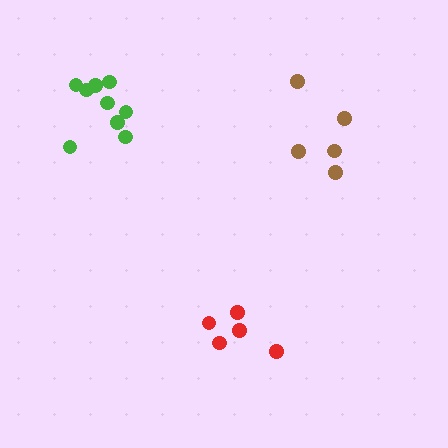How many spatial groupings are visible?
There are 3 spatial groupings.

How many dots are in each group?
Group 1: 5 dots, Group 2: 5 dots, Group 3: 9 dots (19 total).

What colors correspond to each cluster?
The clusters are colored: brown, red, green.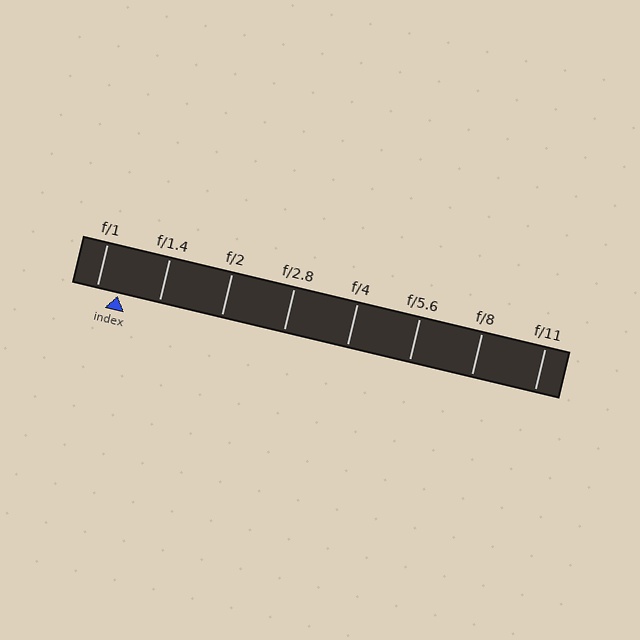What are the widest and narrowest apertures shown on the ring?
The widest aperture shown is f/1 and the narrowest is f/11.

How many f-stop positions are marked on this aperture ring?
There are 8 f-stop positions marked.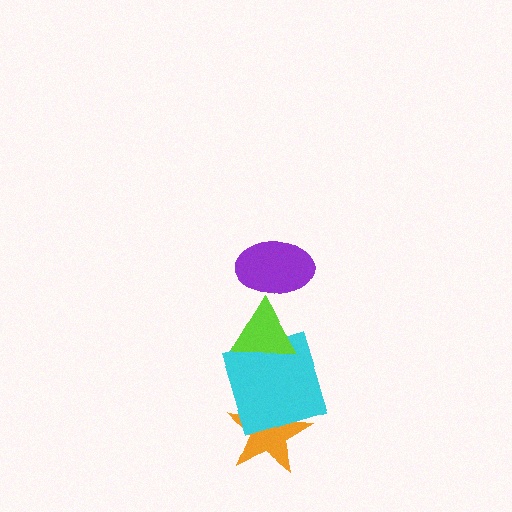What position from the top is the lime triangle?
The lime triangle is 2nd from the top.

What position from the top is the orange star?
The orange star is 4th from the top.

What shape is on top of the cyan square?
The lime triangle is on top of the cyan square.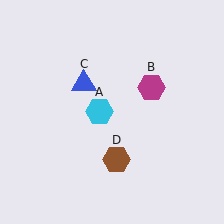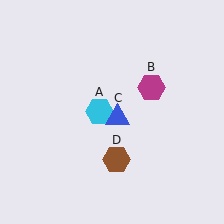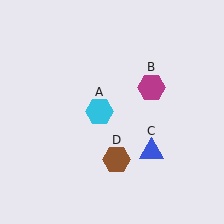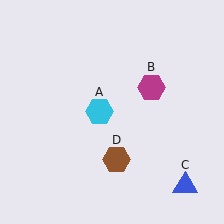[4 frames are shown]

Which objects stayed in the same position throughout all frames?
Cyan hexagon (object A) and magenta hexagon (object B) and brown hexagon (object D) remained stationary.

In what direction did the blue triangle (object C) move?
The blue triangle (object C) moved down and to the right.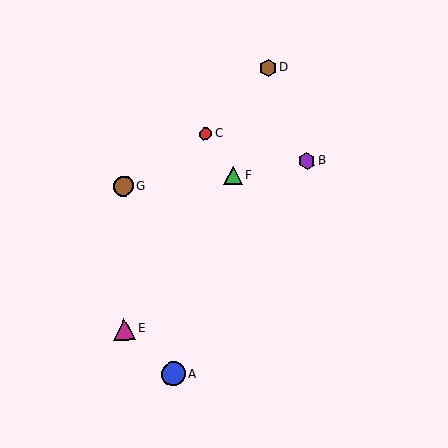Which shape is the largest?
The blue circle (labeled A) is the largest.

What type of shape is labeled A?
Shape A is a blue circle.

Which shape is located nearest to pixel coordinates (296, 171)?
The purple hexagon (labeled B) at (307, 161) is nearest to that location.